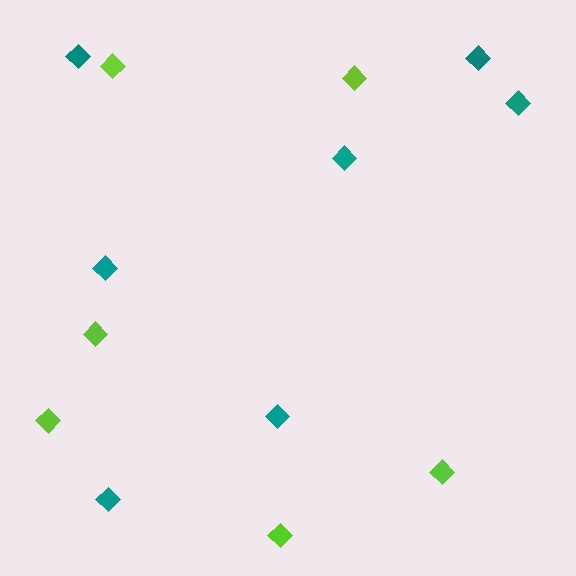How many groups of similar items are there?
There are 2 groups: one group of teal diamonds (7) and one group of lime diamonds (6).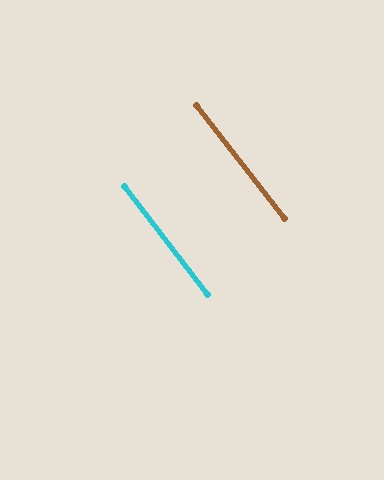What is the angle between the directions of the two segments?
Approximately 0 degrees.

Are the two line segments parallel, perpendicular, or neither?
Parallel — their directions differ by only 0.3°.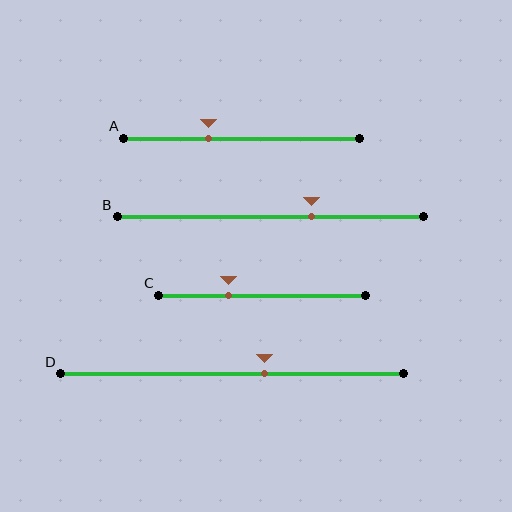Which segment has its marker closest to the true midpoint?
Segment D has its marker closest to the true midpoint.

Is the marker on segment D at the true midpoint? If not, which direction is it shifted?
No, the marker on segment D is shifted to the right by about 10% of the segment length.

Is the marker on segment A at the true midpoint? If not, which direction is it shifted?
No, the marker on segment A is shifted to the left by about 14% of the segment length.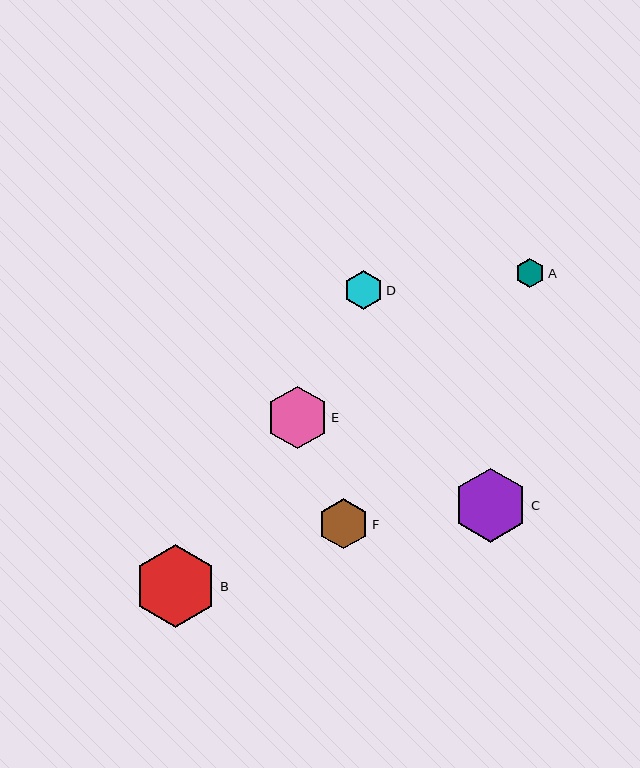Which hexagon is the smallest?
Hexagon A is the smallest with a size of approximately 29 pixels.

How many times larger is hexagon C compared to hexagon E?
Hexagon C is approximately 1.2 times the size of hexagon E.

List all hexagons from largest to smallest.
From largest to smallest: B, C, E, F, D, A.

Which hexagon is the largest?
Hexagon B is the largest with a size of approximately 83 pixels.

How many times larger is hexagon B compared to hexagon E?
Hexagon B is approximately 1.3 times the size of hexagon E.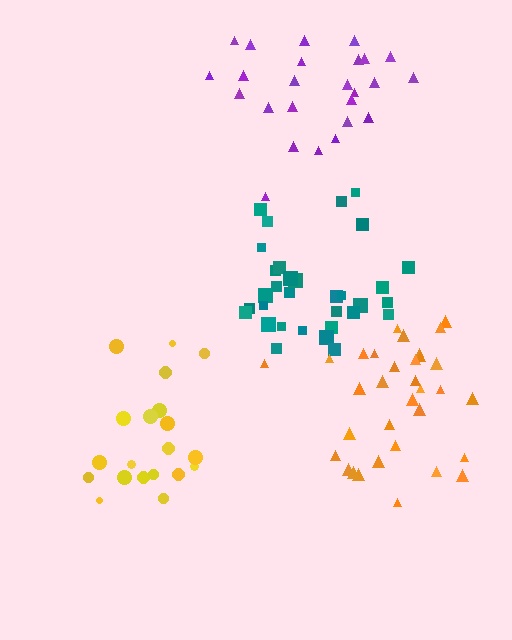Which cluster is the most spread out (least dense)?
Purple.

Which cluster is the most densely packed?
Teal.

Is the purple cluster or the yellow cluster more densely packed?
Yellow.